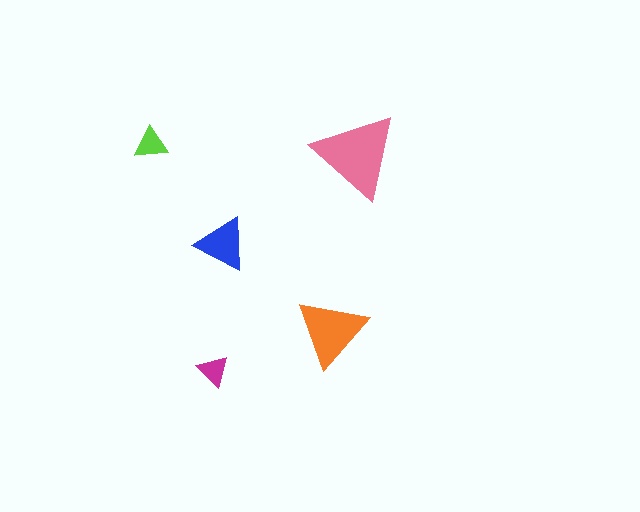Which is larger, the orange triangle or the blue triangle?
The orange one.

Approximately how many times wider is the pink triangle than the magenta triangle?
About 2.5 times wider.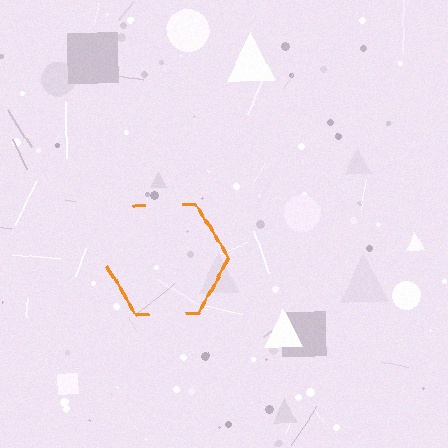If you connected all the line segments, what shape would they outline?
They would outline a hexagon.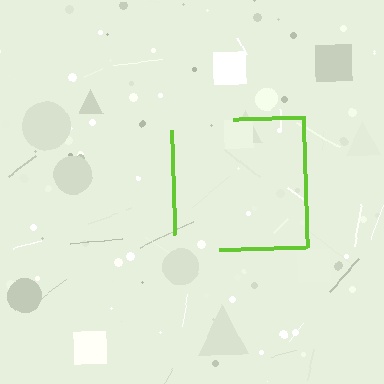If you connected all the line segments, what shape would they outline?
They would outline a square.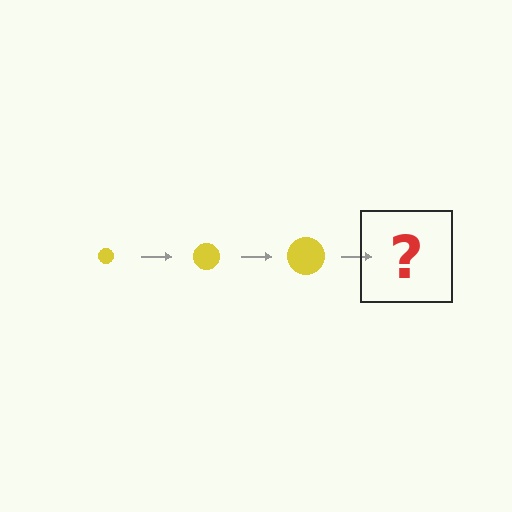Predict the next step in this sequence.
The next step is a yellow circle, larger than the previous one.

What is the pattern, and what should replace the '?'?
The pattern is that the circle gets progressively larger each step. The '?' should be a yellow circle, larger than the previous one.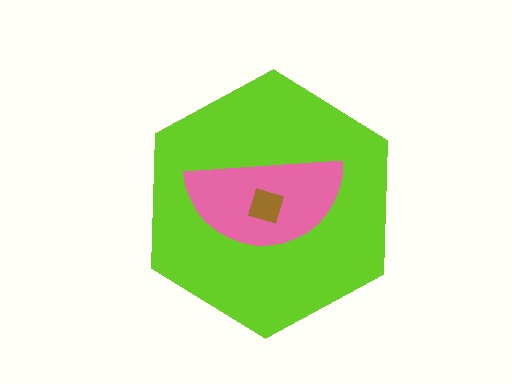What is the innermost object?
The brown diamond.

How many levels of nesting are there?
3.